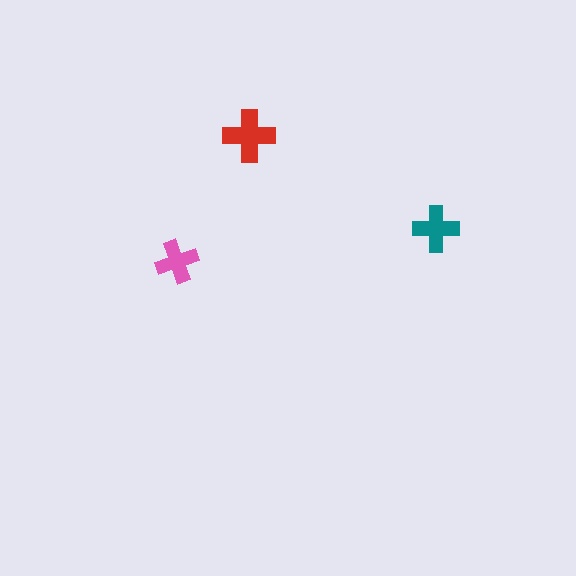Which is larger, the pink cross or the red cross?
The red one.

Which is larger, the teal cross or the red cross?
The red one.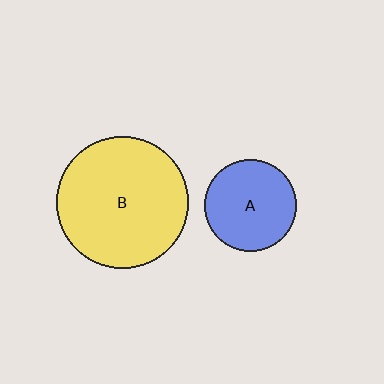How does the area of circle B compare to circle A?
Approximately 2.1 times.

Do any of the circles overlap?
No, none of the circles overlap.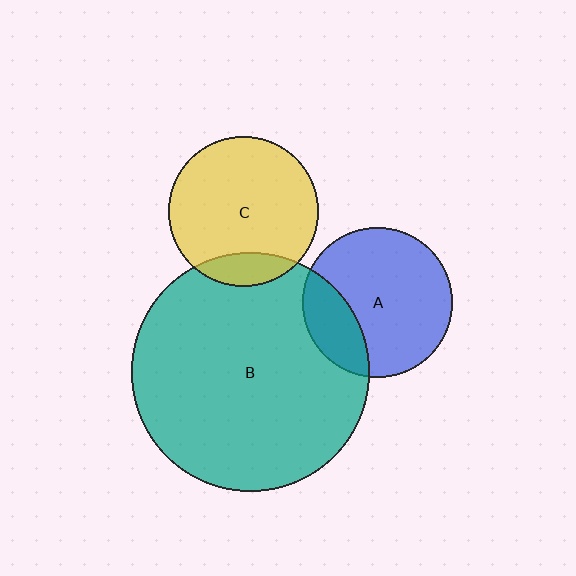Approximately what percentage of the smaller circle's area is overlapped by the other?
Approximately 25%.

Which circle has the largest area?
Circle B (teal).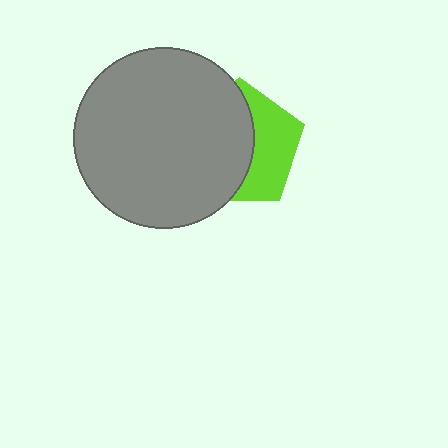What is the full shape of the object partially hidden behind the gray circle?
The partially hidden object is a lime pentagon.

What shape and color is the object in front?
The object in front is a gray circle.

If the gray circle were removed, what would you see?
You would see the complete lime pentagon.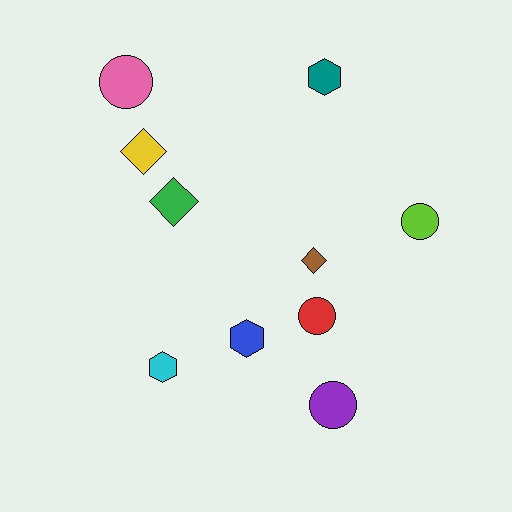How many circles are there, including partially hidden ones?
There are 4 circles.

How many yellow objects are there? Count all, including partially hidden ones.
There is 1 yellow object.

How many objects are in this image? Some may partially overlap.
There are 10 objects.